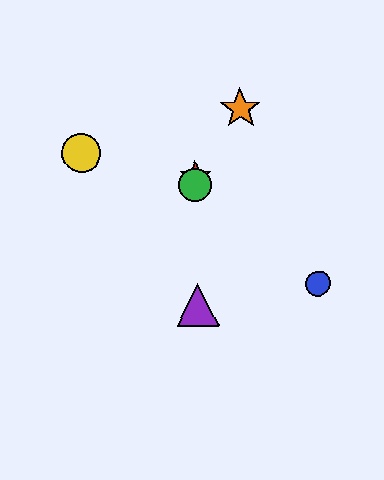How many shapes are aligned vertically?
3 shapes (the red star, the green circle, the purple triangle) are aligned vertically.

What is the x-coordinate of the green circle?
The green circle is at x≈195.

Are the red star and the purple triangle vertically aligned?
Yes, both are at x≈195.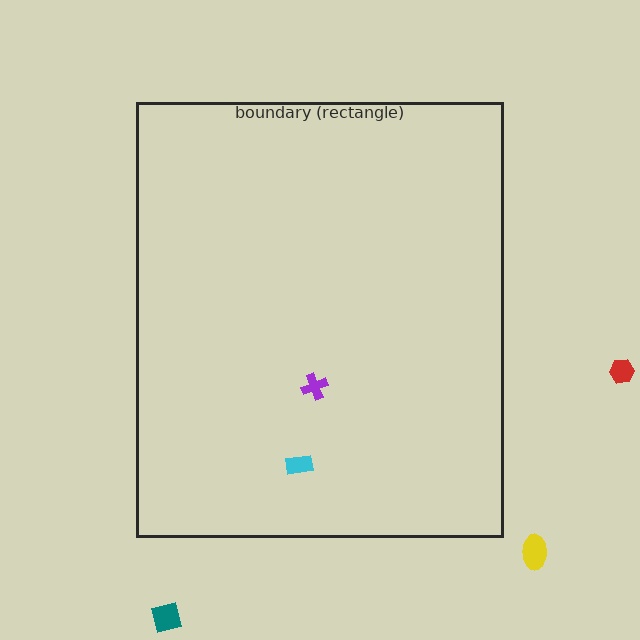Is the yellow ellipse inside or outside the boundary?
Outside.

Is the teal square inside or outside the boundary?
Outside.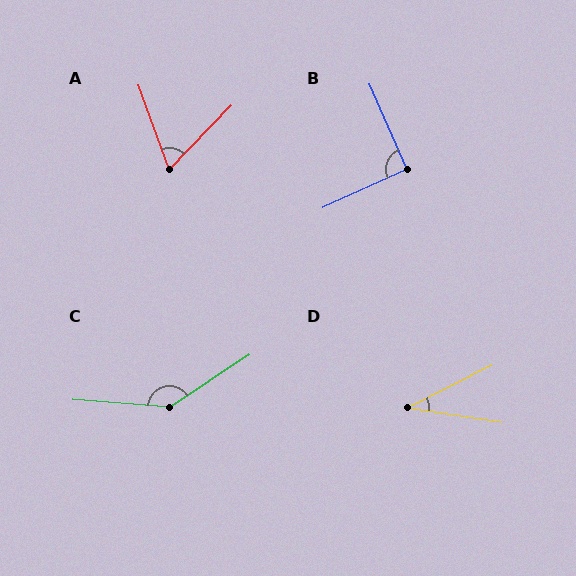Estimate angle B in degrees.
Approximately 91 degrees.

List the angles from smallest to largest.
D (36°), A (64°), B (91°), C (142°).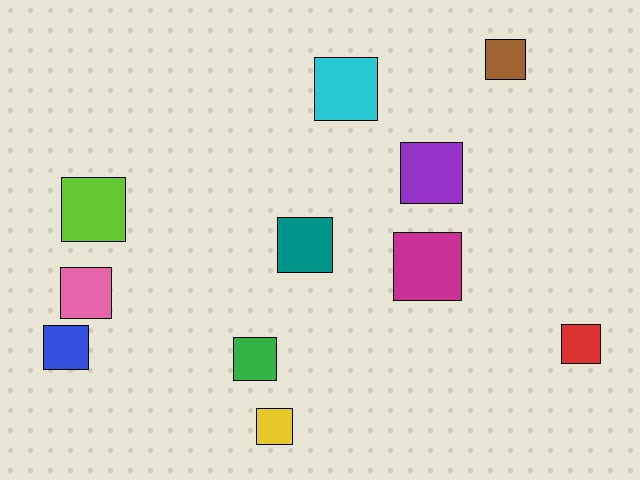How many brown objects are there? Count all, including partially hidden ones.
There is 1 brown object.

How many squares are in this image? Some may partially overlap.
There are 11 squares.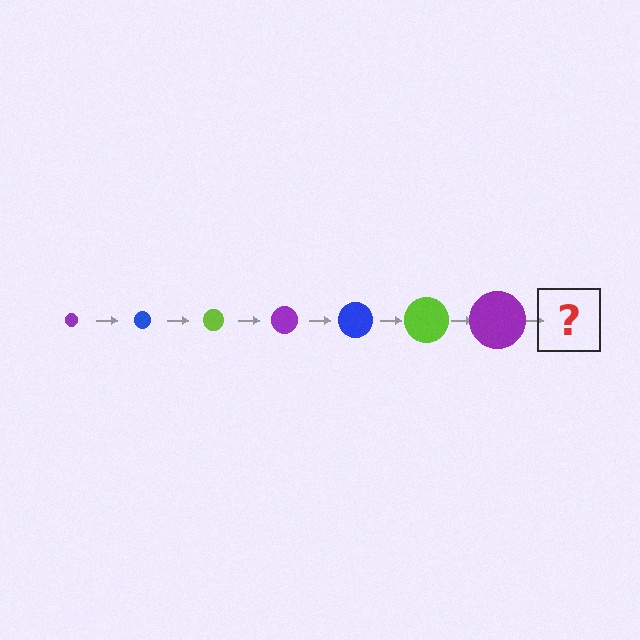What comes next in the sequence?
The next element should be a blue circle, larger than the previous one.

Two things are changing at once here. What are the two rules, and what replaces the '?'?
The two rules are that the circle grows larger each step and the color cycles through purple, blue, and lime. The '?' should be a blue circle, larger than the previous one.